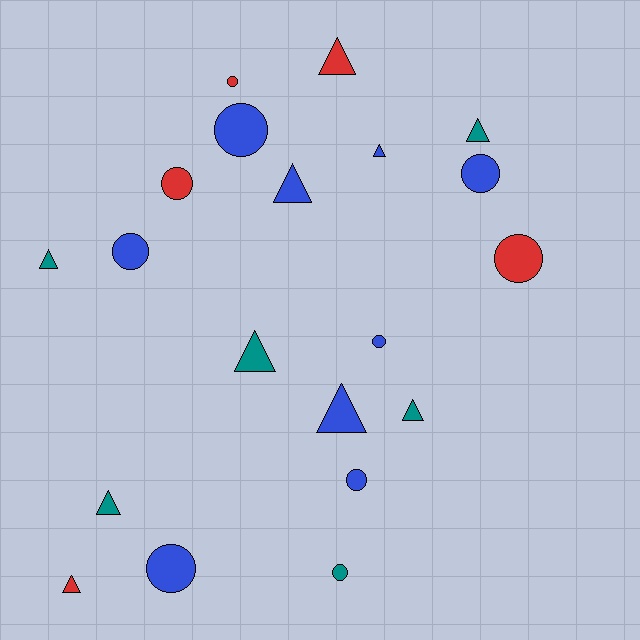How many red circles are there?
There are 3 red circles.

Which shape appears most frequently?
Triangle, with 10 objects.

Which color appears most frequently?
Blue, with 9 objects.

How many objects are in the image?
There are 20 objects.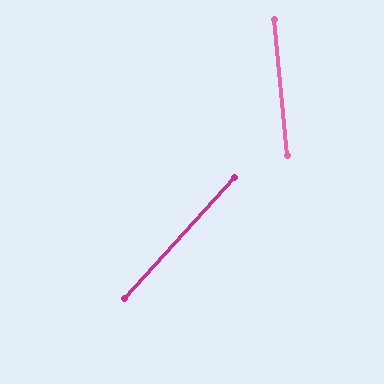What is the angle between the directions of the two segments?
Approximately 48 degrees.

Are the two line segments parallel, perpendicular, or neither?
Neither parallel nor perpendicular — they differ by about 48°.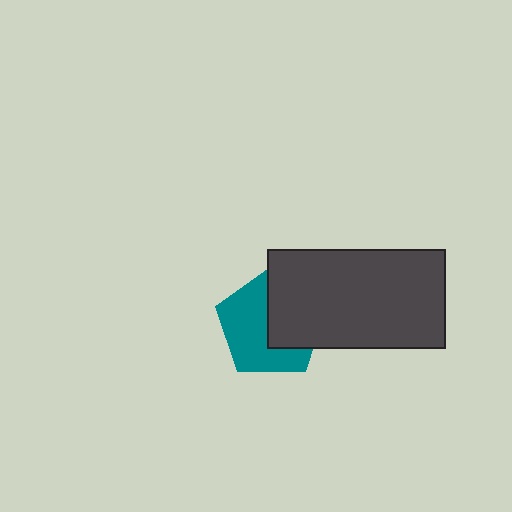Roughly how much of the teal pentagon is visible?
About half of it is visible (roughly 57%).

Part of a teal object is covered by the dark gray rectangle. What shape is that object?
It is a pentagon.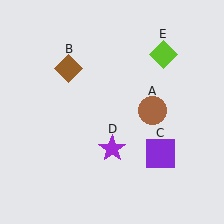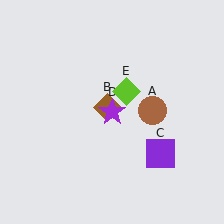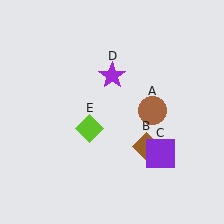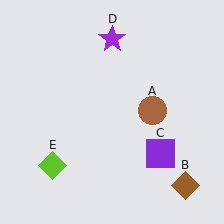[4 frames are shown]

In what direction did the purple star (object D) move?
The purple star (object D) moved up.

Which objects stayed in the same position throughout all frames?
Brown circle (object A) and purple square (object C) remained stationary.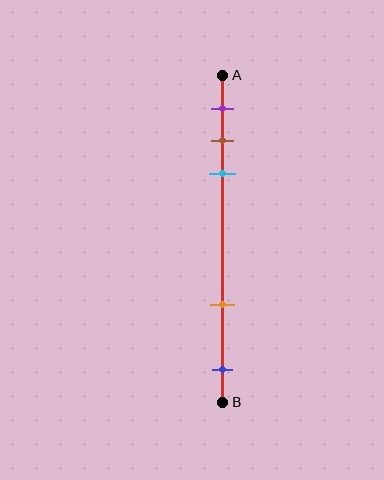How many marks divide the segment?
There are 5 marks dividing the segment.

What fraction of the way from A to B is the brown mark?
The brown mark is approximately 20% (0.2) of the way from A to B.